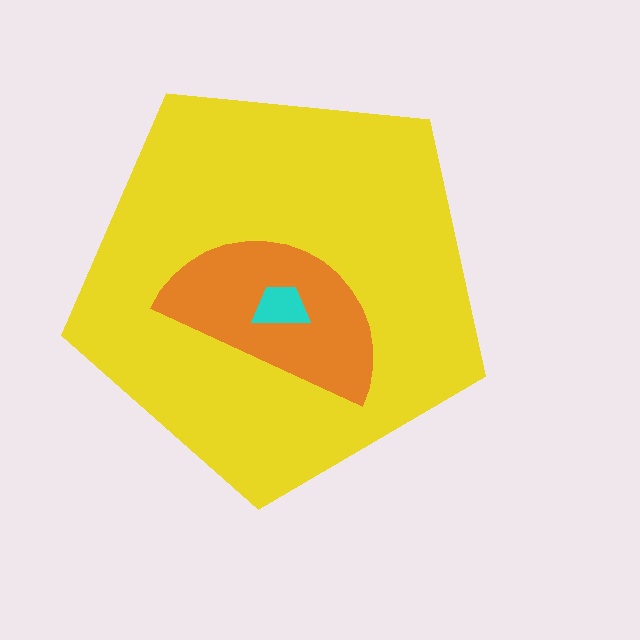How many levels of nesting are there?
3.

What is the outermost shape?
The yellow pentagon.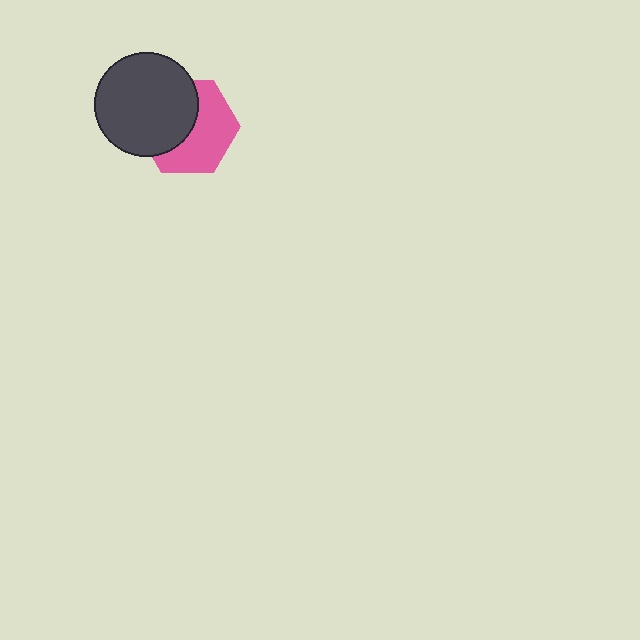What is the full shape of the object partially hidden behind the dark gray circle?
The partially hidden object is a pink hexagon.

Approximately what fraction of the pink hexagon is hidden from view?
Roughly 46% of the pink hexagon is hidden behind the dark gray circle.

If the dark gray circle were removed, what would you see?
You would see the complete pink hexagon.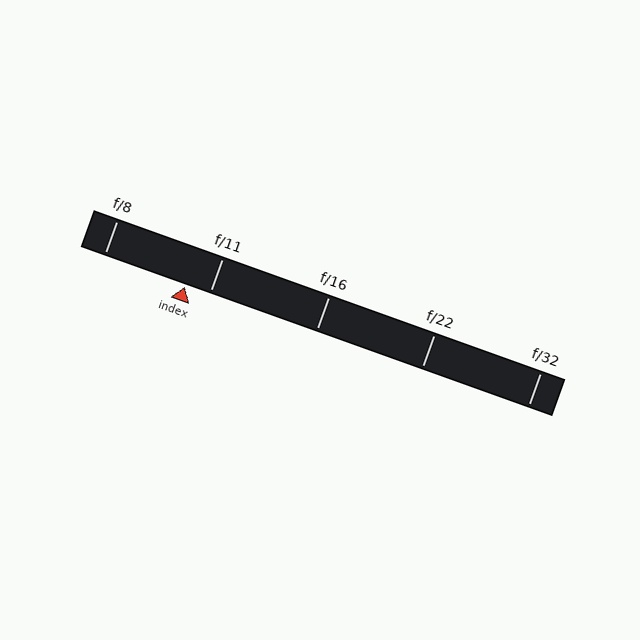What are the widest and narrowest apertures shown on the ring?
The widest aperture shown is f/8 and the narrowest is f/32.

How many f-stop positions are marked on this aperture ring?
There are 5 f-stop positions marked.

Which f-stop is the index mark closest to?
The index mark is closest to f/11.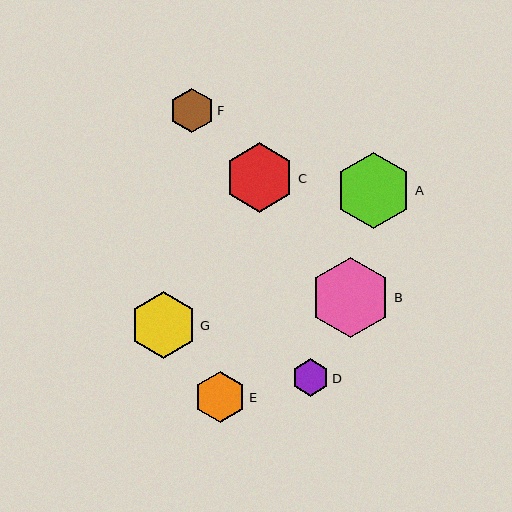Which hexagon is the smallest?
Hexagon D is the smallest with a size of approximately 38 pixels.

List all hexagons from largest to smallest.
From largest to smallest: B, A, C, G, E, F, D.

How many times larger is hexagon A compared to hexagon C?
Hexagon A is approximately 1.1 times the size of hexagon C.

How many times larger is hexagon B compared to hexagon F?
Hexagon B is approximately 1.8 times the size of hexagon F.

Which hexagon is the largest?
Hexagon B is the largest with a size of approximately 80 pixels.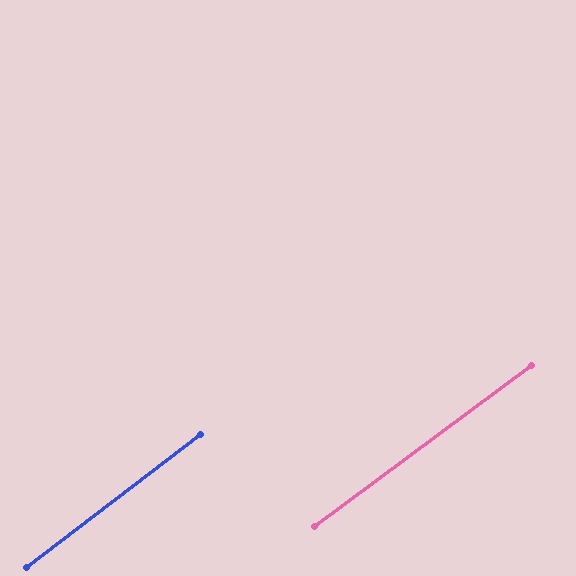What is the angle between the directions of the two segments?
Approximately 1 degree.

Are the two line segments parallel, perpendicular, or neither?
Parallel — their directions differ by only 1.0°.